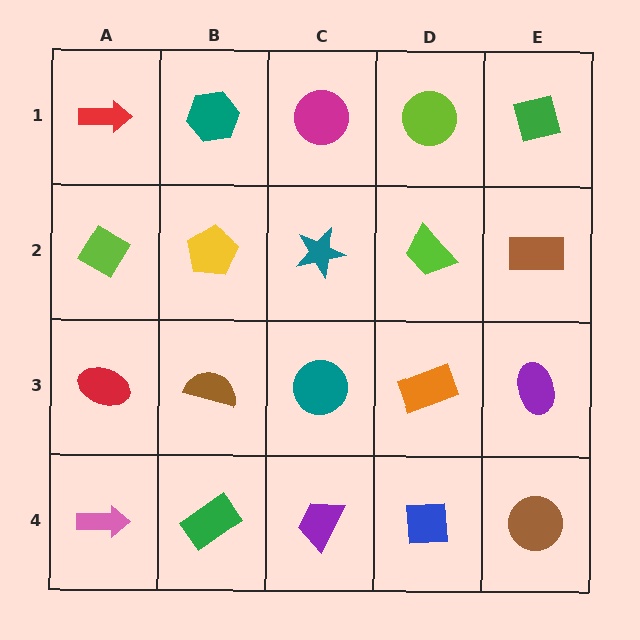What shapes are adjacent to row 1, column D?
A lime trapezoid (row 2, column D), a magenta circle (row 1, column C), a green square (row 1, column E).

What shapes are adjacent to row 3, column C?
A teal star (row 2, column C), a purple trapezoid (row 4, column C), a brown semicircle (row 3, column B), an orange rectangle (row 3, column D).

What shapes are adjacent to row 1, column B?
A yellow pentagon (row 2, column B), a red arrow (row 1, column A), a magenta circle (row 1, column C).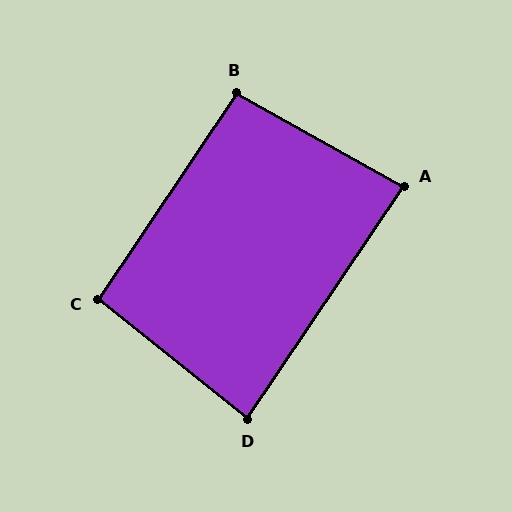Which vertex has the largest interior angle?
B, at approximately 95 degrees.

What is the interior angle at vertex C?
Approximately 95 degrees (approximately right).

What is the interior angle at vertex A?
Approximately 85 degrees (approximately right).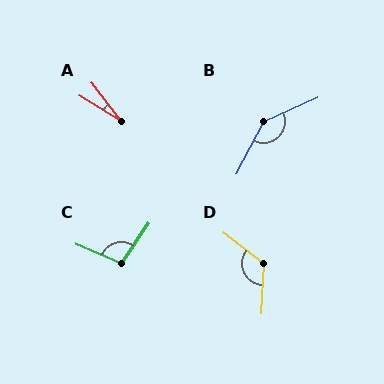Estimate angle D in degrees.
Approximately 124 degrees.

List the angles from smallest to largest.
A (22°), C (101°), D (124°), B (141°).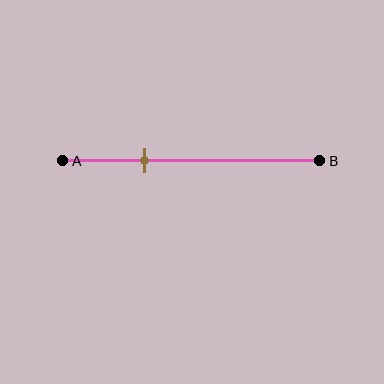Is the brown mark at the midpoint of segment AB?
No, the mark is at about 30% from A, not at the 50% midpoint.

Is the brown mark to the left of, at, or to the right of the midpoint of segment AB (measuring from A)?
The brown mark is to the left of the midpoint of segment AB.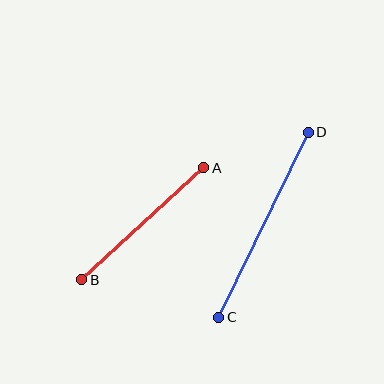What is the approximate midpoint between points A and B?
The midpoint is at approximately (143, 224) pixels.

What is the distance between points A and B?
The distance is approximately 166 pixels.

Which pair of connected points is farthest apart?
Points C and D are farthest apart.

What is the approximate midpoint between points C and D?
The midpoint is at approximately (263, 225) pixels.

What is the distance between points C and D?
The distance is approximately 206 pixels.